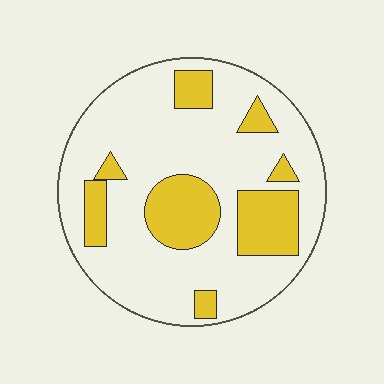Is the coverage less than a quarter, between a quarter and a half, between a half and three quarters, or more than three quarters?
Less than a quarter.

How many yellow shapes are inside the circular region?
8.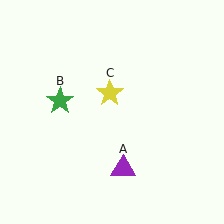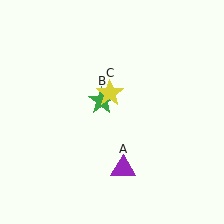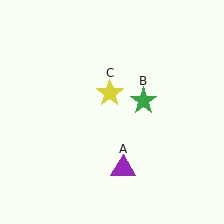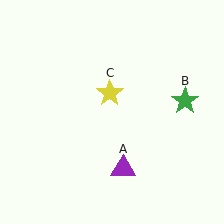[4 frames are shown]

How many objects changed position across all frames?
1 object changed position: green star (object B).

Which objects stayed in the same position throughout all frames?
Purple triangle (object A) and yellow star (object C) remained stationary.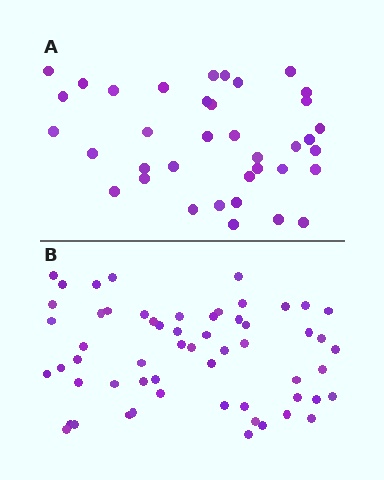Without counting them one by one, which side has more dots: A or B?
Region B (the bottom region) has more dots.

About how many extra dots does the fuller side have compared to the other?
Region B has approximately 20 more dots than region A.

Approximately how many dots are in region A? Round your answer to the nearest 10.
About 40 dots. (The exact count is 37, which rounds to 40.)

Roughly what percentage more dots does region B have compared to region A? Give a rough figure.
About 55% more.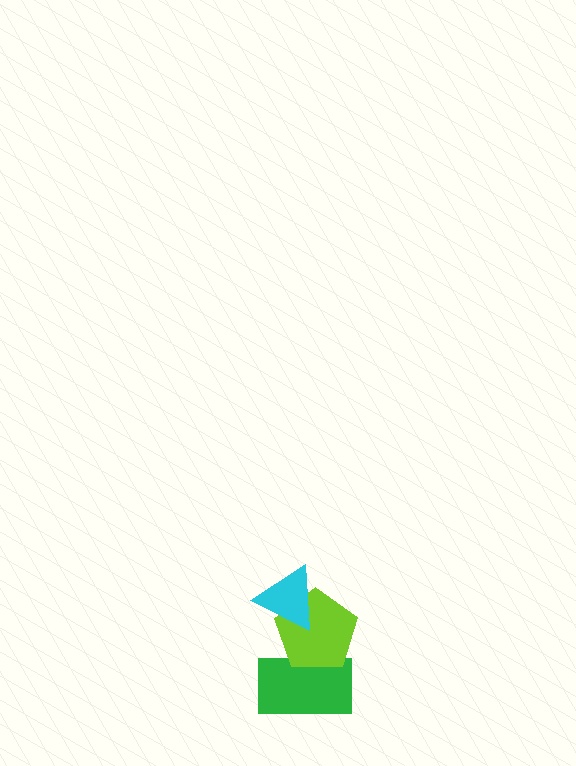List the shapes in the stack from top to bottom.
From top to bottom: the cyan triangle, the lime pentagon, the green rectangle.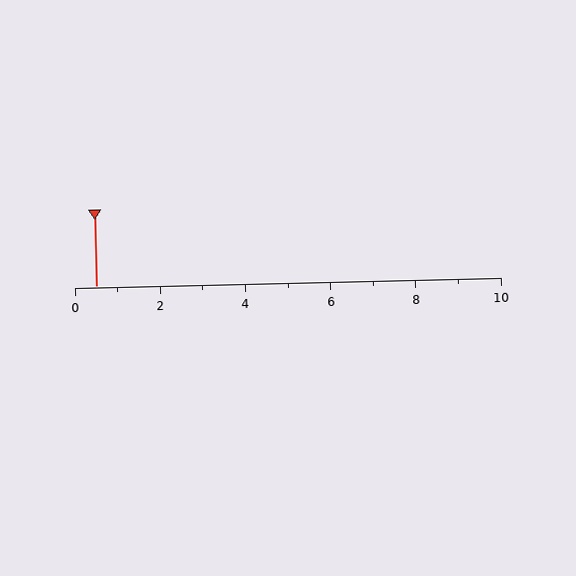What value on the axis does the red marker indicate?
The marker indicates approximately 0.5.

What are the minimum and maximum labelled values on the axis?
The axis runs from 0 to 10.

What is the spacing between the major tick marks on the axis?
The major ticks are spaced 2 apart.